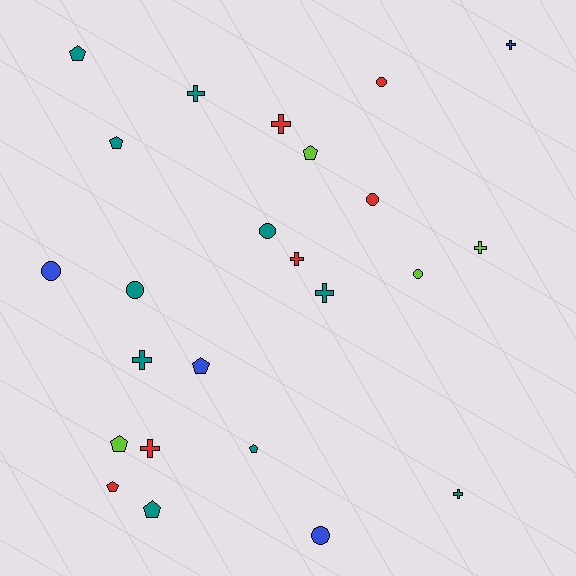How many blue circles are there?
There are 2 blue circles.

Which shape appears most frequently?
Cross, with 9 objects.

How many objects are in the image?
There are 24 objects.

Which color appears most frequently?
Teal, with 10 objects.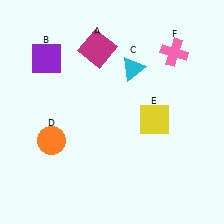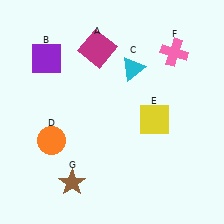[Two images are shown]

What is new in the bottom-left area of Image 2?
A brown star (G) was added in the bottom-left area of Image 2.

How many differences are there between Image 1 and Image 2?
There is 1 difference between the two images.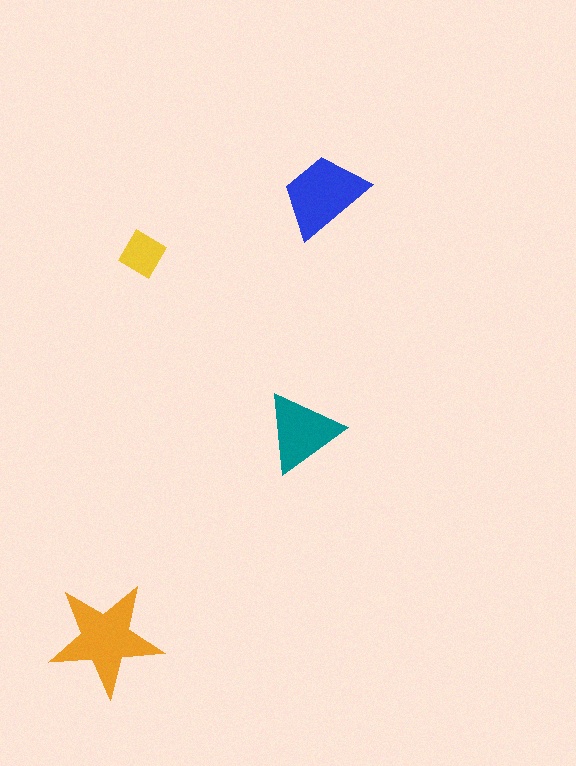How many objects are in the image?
There are 4 objects in the image.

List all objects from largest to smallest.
The orange star, the blue trapezoid, the teal triangle, the yellow diamond.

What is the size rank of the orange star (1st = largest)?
1st.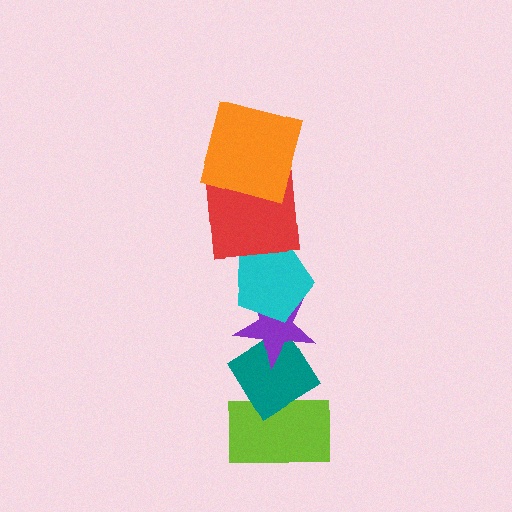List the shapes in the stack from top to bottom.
From top to bottom: the orange square, the red square, the cyan pentagon, the purple star, the teal diamond, the lime rectangle.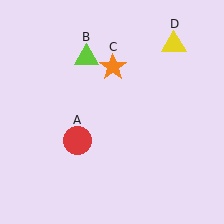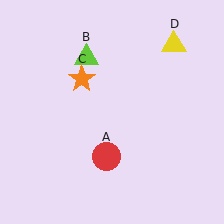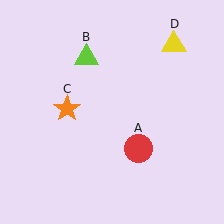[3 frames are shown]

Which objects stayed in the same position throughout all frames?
Lime triangle (object B) and yellow triangle (object D) remained stationary.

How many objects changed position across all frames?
2 objects changed position: red circle (object A), orange star (object C).